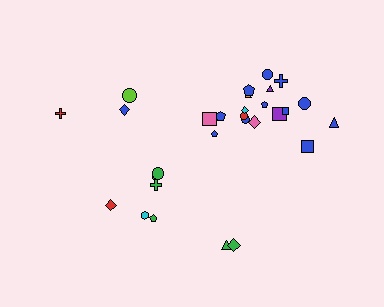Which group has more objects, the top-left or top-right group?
The top-right group.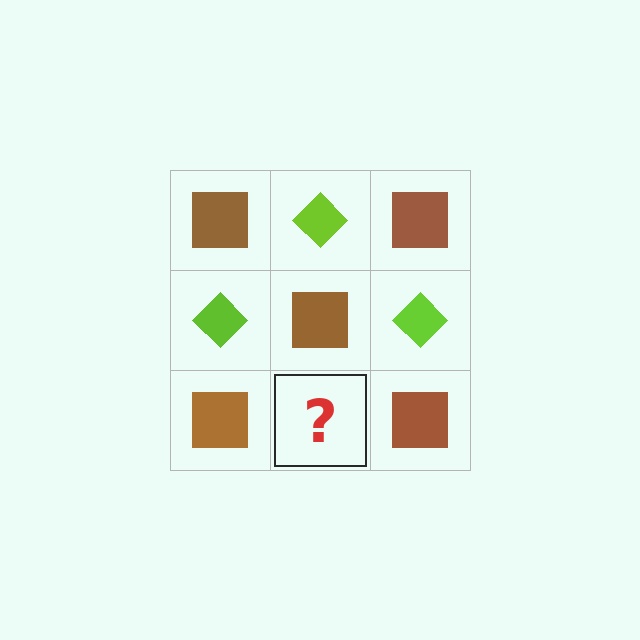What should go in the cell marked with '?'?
The missing cell should contain a lime diamond.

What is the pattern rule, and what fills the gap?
The rule is that it alternates brown square and lime diamond in a checkerboard pattern. The gap should be filled with a lime diamond.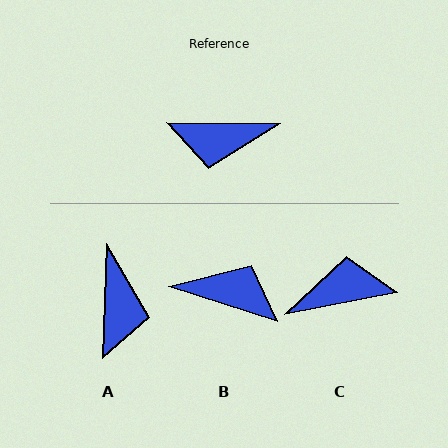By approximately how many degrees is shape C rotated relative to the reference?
Approximately 168 degrees clockwise.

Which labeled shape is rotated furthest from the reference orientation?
C, about 168 degrees away.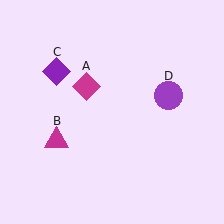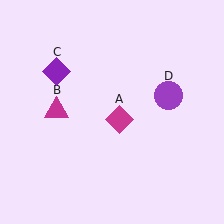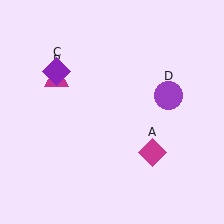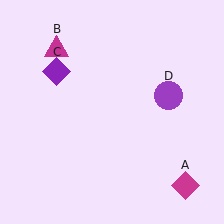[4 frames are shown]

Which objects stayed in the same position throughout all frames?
Purple diamond (object C) and purple circle (object D) remained stationary.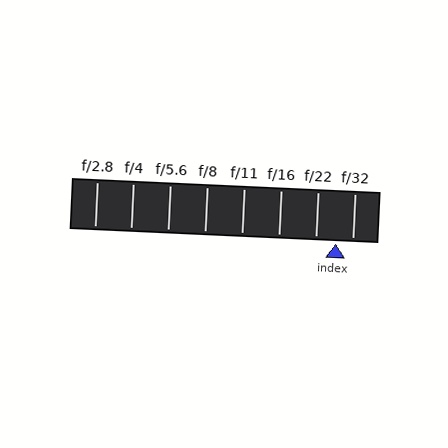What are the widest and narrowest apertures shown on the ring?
The widest aperture shown is f/2.8 and the narrowest is f/32.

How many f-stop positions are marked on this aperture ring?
There are 8 f-stop positions marked.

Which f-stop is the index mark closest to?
The index mark is closest to f/32.